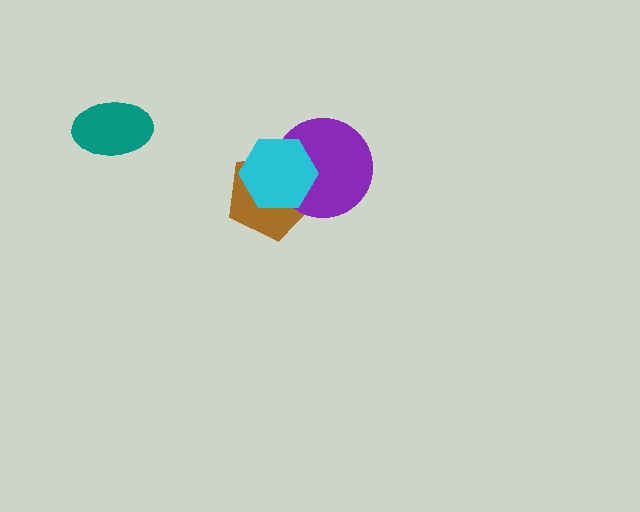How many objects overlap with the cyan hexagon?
2 objects overlap with the cyan hexagon.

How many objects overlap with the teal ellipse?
0 objects overlap with the teal ellipse.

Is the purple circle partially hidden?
Yes, it is partially covered by another shape.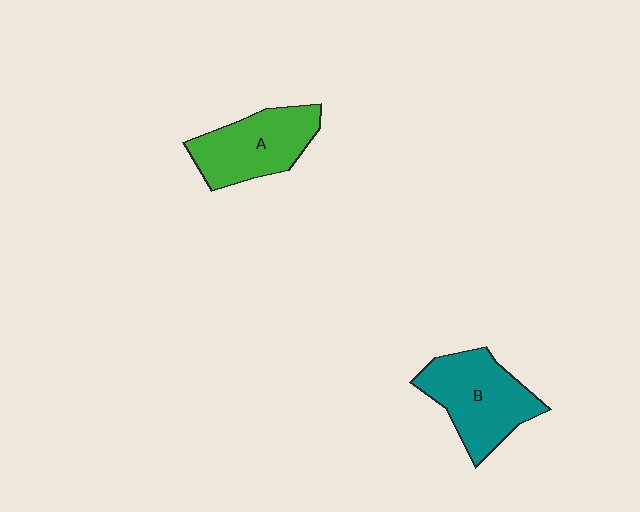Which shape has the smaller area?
Shape A (green).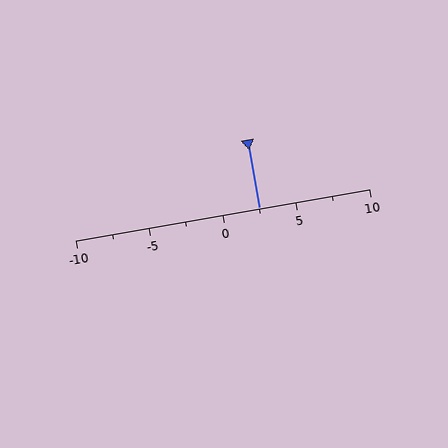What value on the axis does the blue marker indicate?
The marker indicates approximately 2.5.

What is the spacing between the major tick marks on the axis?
The major ticks are spaced 5 apart.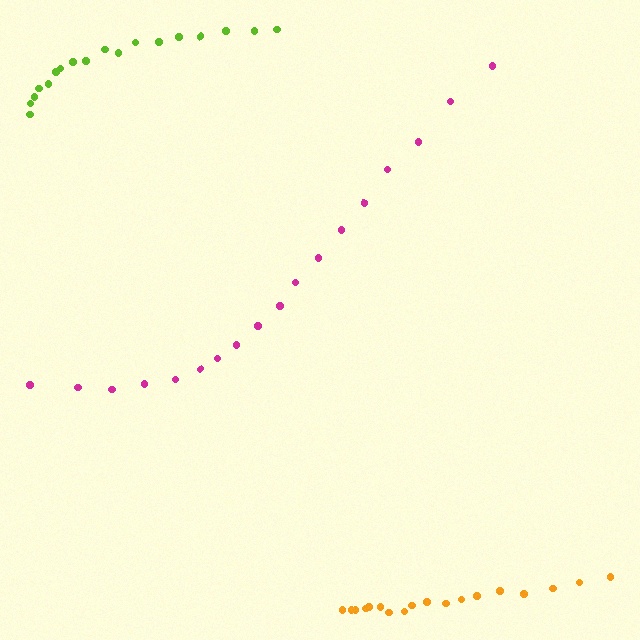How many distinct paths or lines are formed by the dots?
There are 3 distinct paths.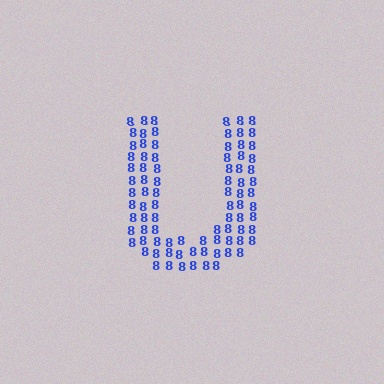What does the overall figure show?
The overall figure shows the letter U.